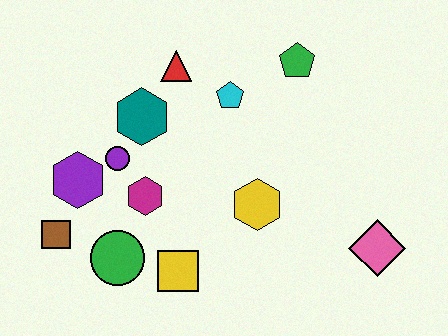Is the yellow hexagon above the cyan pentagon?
No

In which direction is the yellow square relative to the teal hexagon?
The yellow square is below the teal hexagon.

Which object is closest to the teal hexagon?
The purple circle is closest to the teal hexagon.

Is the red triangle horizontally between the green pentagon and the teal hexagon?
Yes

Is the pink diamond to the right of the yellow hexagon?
Yes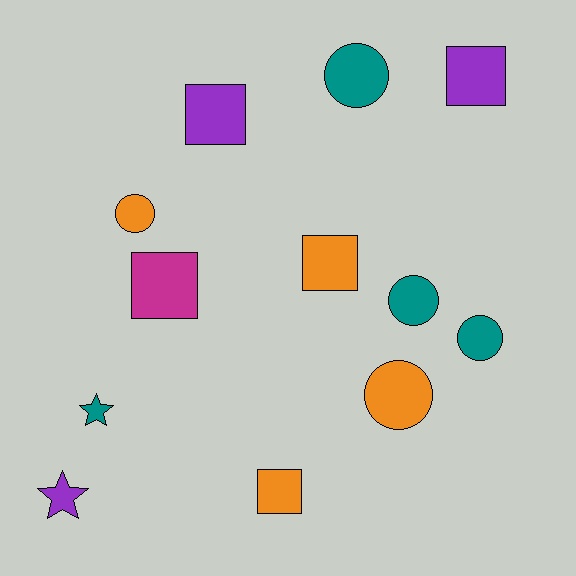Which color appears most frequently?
Orange, with 4 objects.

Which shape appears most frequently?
Square, with 5 objects.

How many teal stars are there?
There is 1 teal star.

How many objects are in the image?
There are 12 objects.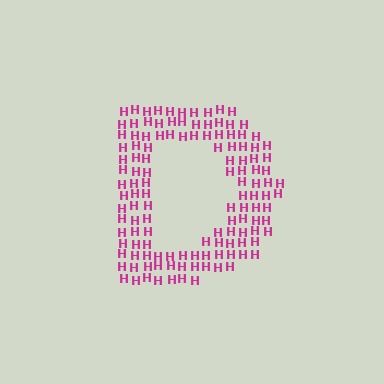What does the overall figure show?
The overall figure shows the letter D.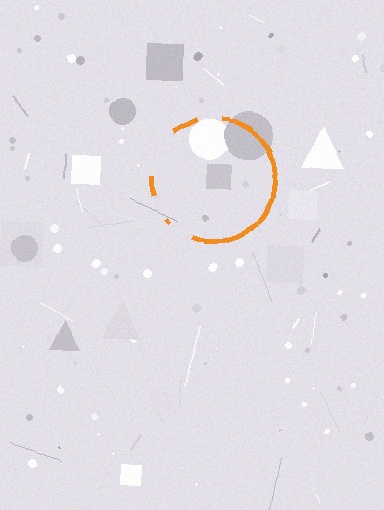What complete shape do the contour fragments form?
The contour fragments form a circle.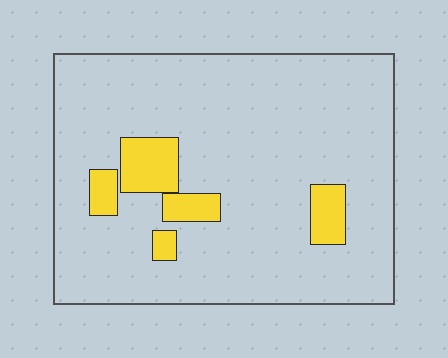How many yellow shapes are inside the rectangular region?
5.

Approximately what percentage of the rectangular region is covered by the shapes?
Approximately 10%.